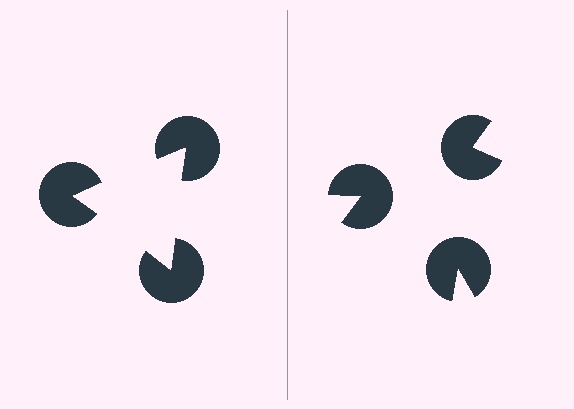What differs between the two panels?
The pac-man discs are positioned identically on both sides; only the wedge orientations differ. On the left they align to a triangle; on the right they are misaligned.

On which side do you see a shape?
An illusory triangle appears on the left side. On the right side the wedge cuts are rotated, so no coherent shape forms.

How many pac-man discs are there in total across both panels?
6 — 3 on each side.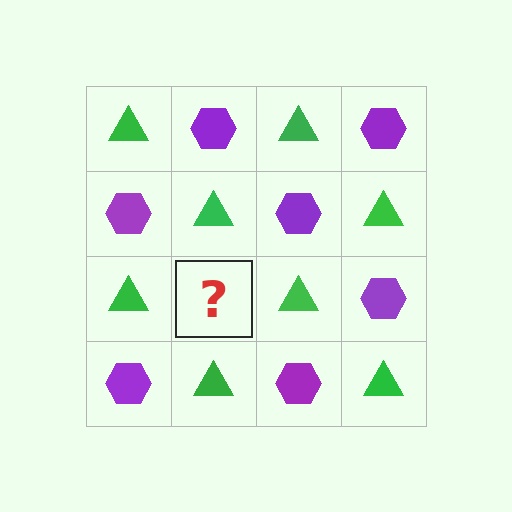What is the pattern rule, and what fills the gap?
The rule is that it alternates green triangle and purple hexagon in a checkerboard pattern. The gap should be filled with a purple hexagon.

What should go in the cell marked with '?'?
The missing cell should contain a purple hexagon.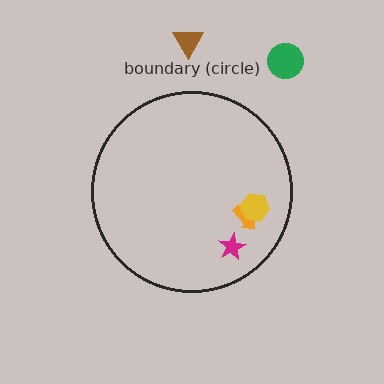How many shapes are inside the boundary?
3 inside, 2 outside.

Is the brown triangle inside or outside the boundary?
Outside.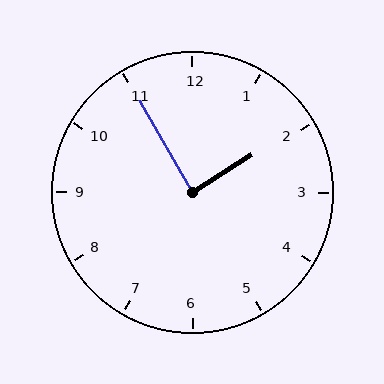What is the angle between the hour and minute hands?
Approximately 88 degrees.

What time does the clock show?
1:55.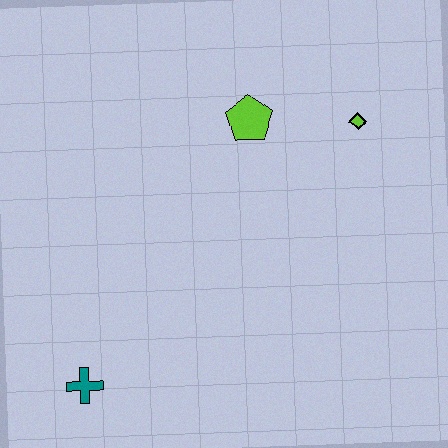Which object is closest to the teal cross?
The lime pentagon is closest to the teal cross.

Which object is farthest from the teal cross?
The lime diamond is farthest from the teal cross.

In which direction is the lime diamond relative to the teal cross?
The lime diamond is to the right of the teal cross.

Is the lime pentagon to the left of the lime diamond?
Yes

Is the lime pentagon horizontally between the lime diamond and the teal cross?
Yes